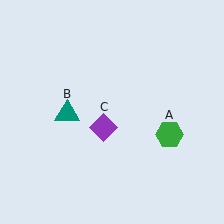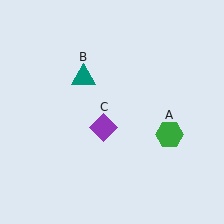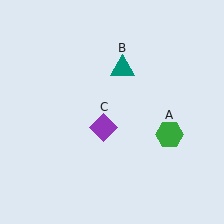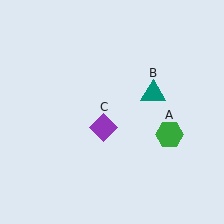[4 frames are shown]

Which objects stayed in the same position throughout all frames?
Green hexagon (object A) and purple diamond (object C) remained stationary.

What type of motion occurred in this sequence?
The teal triangle (object B) rotated clockwise around the center of the scene.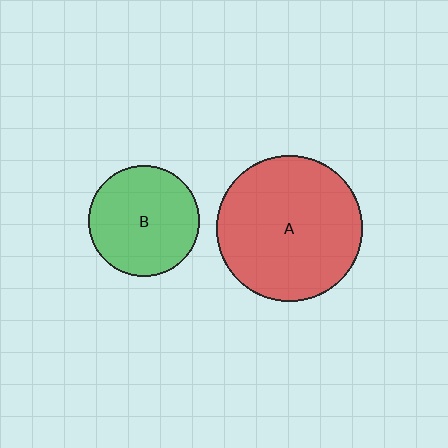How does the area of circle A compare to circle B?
Approximately 1.7 times.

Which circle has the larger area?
Circle A (red).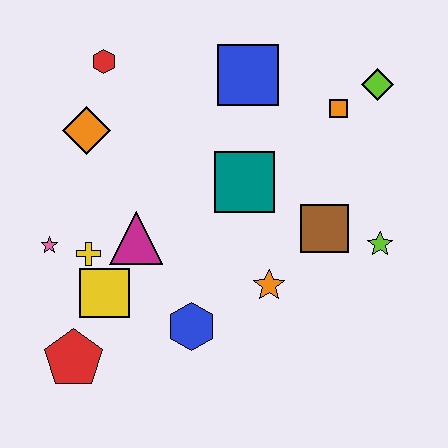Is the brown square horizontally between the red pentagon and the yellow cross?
No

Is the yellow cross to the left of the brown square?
Yes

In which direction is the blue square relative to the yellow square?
The blue square is above the yellow square.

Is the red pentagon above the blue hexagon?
No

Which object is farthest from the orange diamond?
The lime star is farthest from the orange diamond.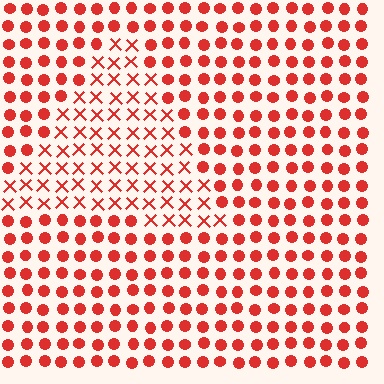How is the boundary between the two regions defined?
The boundary is defined by a change in element shape: X marks inside vs. circles outside. All elements share the same color and spacing.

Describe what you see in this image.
The image is filled with small red elements arranged in a uniform grid. A triangle-shaped region contains X marks, while the surrounding area contains circles. The boundary is defined purely by the change in element shape.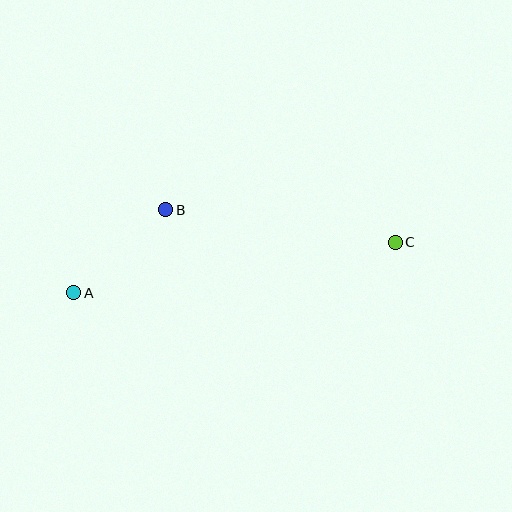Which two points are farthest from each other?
Points A and C are farthest from each other.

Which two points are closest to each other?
Points A and B are closest to each other.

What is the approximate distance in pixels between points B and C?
The distance between B and C is approximately 232 pixels.